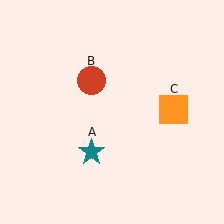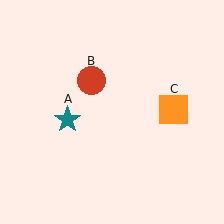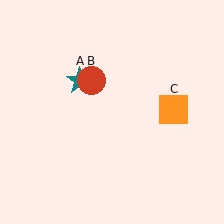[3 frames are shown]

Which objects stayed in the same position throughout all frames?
Red circle (object B) and orange square (object C) remained stationary.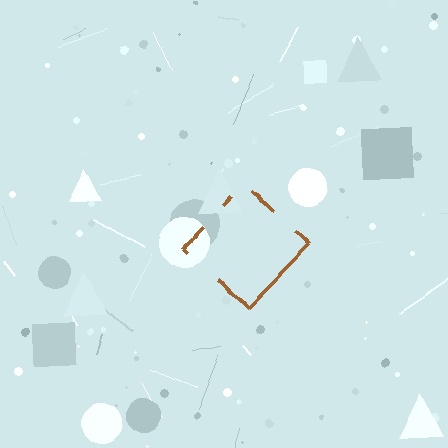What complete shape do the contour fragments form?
The contour fragments form a diamond.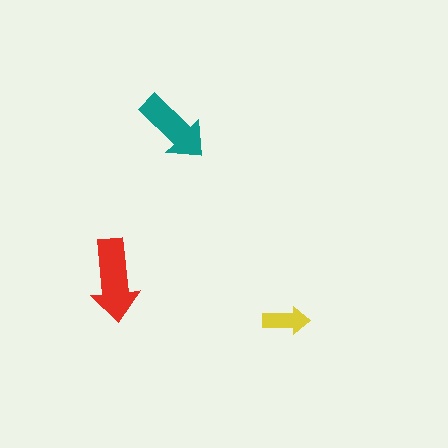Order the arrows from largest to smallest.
the red one, the teal one, the yellow one.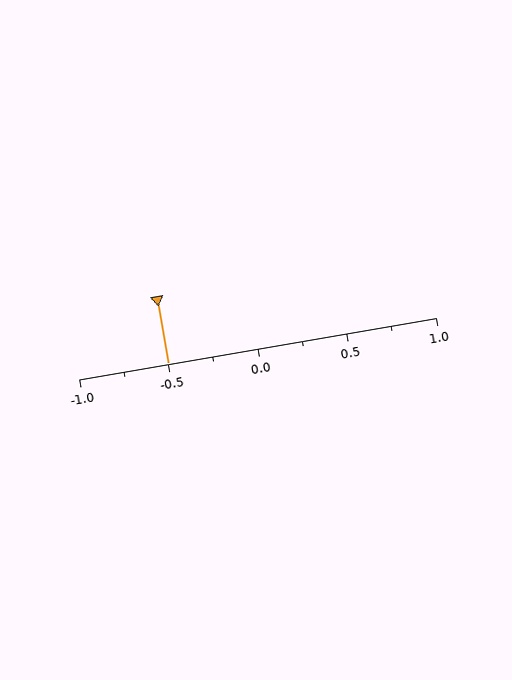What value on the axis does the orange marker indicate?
The marker indicates approximately -0.5.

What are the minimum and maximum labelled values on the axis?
The axis runs from -1.0 to 1.0.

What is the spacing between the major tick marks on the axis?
The major ticks are spaced 0.5 apart.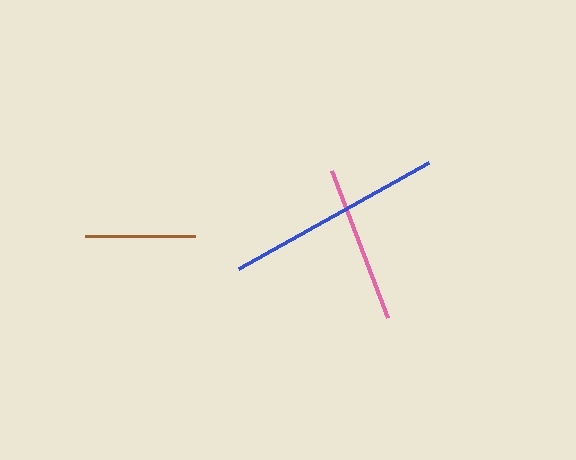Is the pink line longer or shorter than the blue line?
The blue line is longer than the pink line.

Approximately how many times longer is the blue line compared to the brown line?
The blue line is approximately 2.0 times the length of the brown line.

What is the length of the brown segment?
The brown segment is approximately 110 pixels long.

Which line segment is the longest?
The blue line is the longest at approximately 217 pixels.